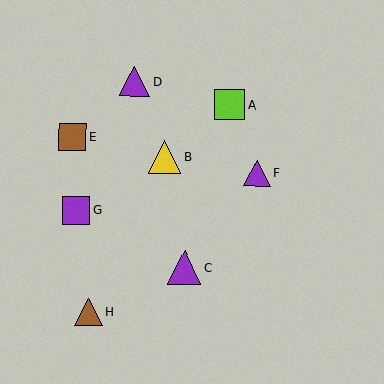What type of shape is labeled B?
Shape B is a yellow triangle.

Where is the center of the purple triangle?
The center of the purple triangle is at (134, 81).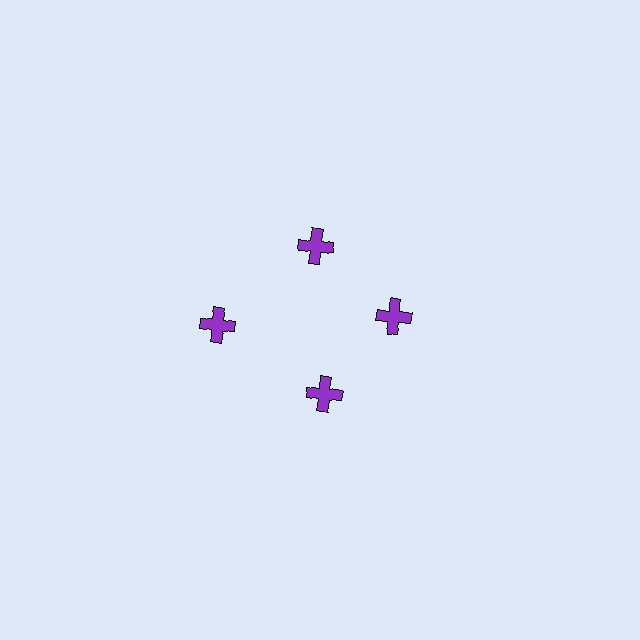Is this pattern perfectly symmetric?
No. The 4 purple crosses are arranged in a ring, but one element near the 9 o'clock position is pushed outward from the center, breaking the 4-fold rotational symmetry.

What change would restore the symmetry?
The symmetry would be restored by moving it inward, back onto the ring so that all 4 crosses sit at equal angles and equal distance from the center.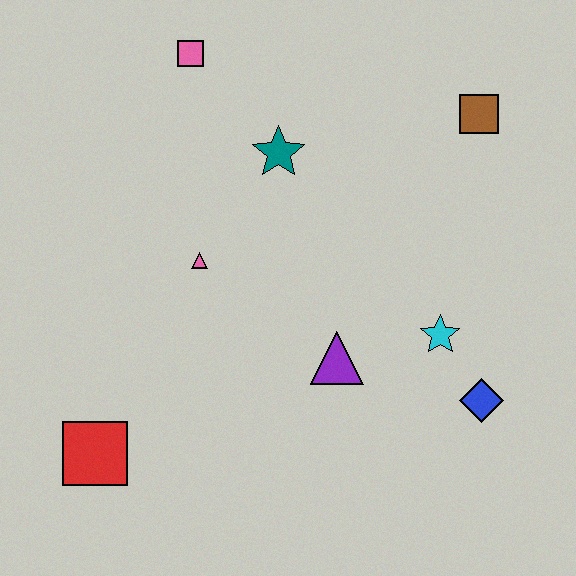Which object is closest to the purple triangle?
The cyan star is closest to the purple triangle.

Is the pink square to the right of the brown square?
No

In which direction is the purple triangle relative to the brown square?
The purple triangle is below the brown square.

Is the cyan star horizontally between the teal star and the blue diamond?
Yes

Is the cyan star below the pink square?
Yes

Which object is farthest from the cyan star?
The pink square is farthest from the cyan star.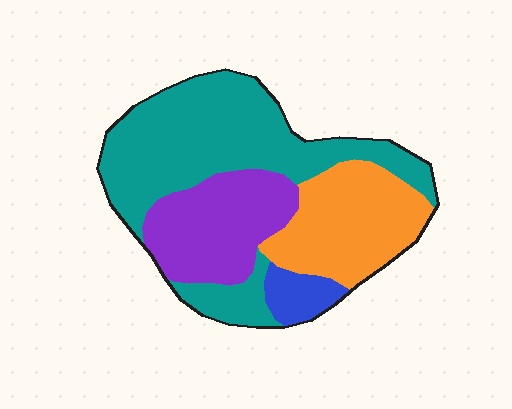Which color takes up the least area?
Blue, at roughly 5%.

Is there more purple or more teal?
Teal.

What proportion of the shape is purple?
Purple takes up between a sixth and a third of the shape.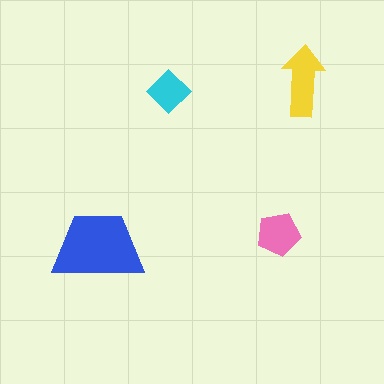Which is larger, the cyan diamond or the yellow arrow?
The yellow arrow.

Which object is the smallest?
The cyan diamond.